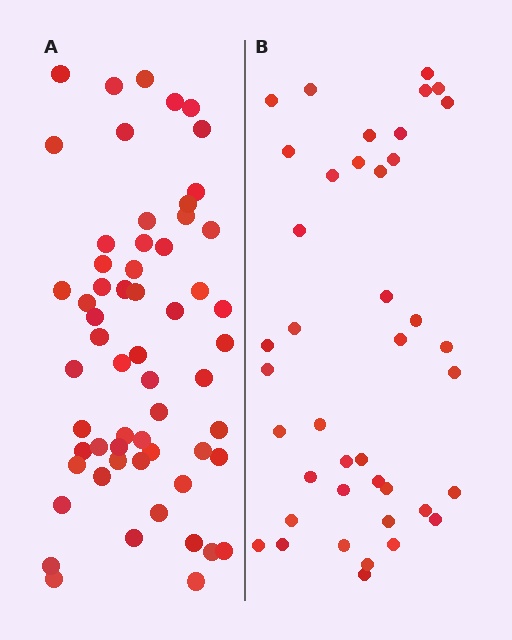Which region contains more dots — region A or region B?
Region A (the left region) has more dots.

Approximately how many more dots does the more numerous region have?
Region A has approximately 20 more dots than region B.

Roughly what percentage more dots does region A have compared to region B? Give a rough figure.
About 45% more.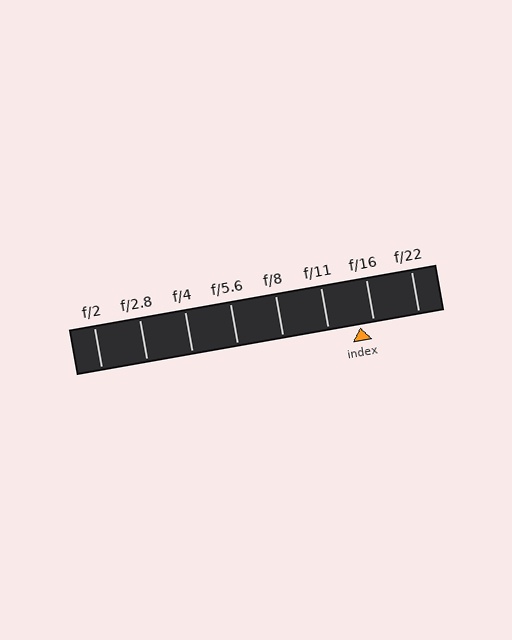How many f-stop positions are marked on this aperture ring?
There are 8 f-stop positions marked.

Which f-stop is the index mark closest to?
The index mark is closest to f/16.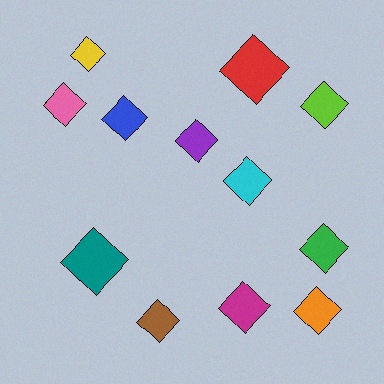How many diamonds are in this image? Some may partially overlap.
There are 12 diamonds.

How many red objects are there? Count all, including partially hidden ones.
There is 1 red object.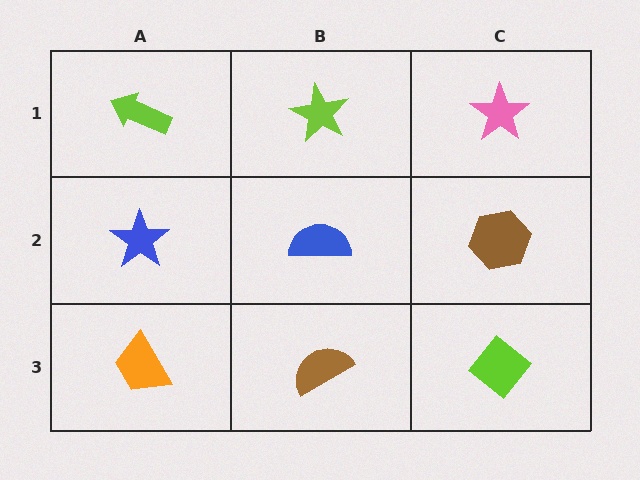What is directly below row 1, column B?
A blue semicircle.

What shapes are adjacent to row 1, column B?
A blue semicircle (row 2, column B), a lime arrow (row 1, column A), a pink star (row 1, column C).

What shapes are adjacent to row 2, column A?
A lime arrow (row 1, column A), an orange trapezoid (row 3, column A), a blue semicircle (row 2, column B).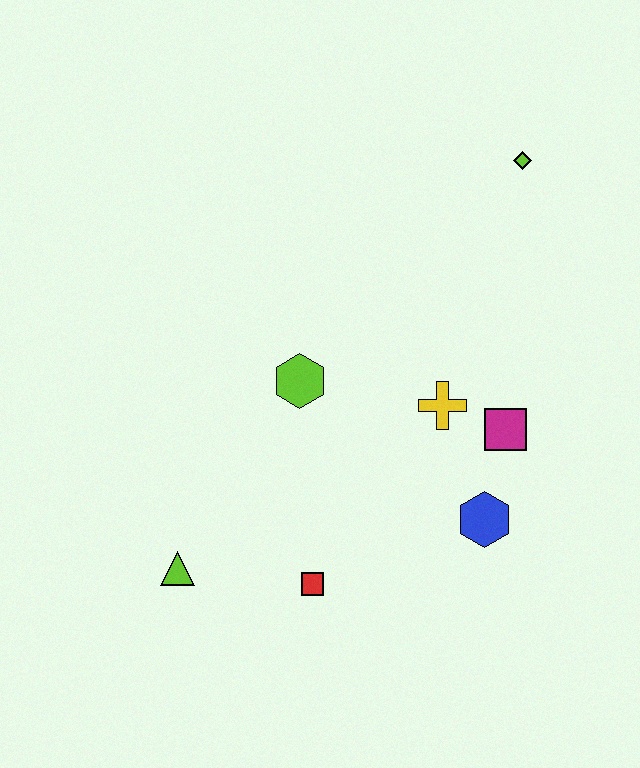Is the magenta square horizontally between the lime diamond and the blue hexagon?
Yes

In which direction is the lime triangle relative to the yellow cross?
The lime triangle is to the left of the yellow cross.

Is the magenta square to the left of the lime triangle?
No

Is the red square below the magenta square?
Yes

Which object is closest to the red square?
The lime triangle is closest to the red square.